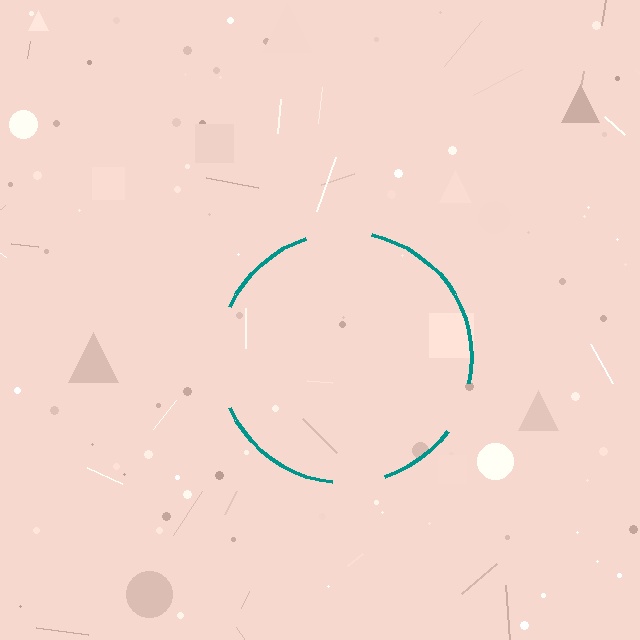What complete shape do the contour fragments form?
The contour fragments form a circle.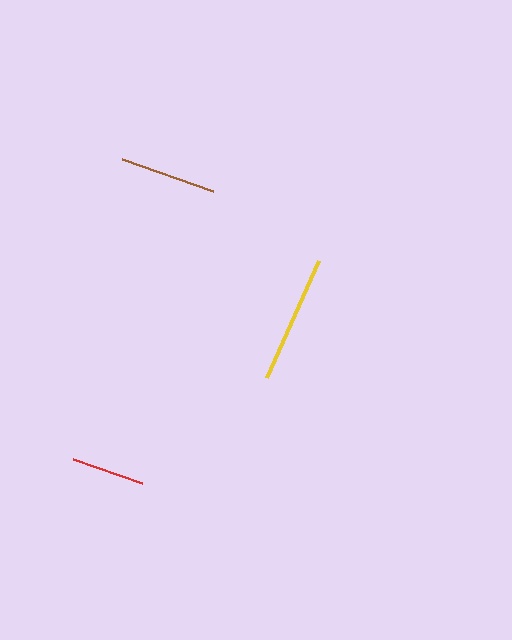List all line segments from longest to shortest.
From longest to shortest: yellow, brown, red.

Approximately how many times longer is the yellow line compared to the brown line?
The yellow line is approximately 1.3 times the length of the brown line.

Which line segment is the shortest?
The red line is the shortest at approximately 73 pixels.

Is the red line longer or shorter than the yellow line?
The yellow line is longer than the red line.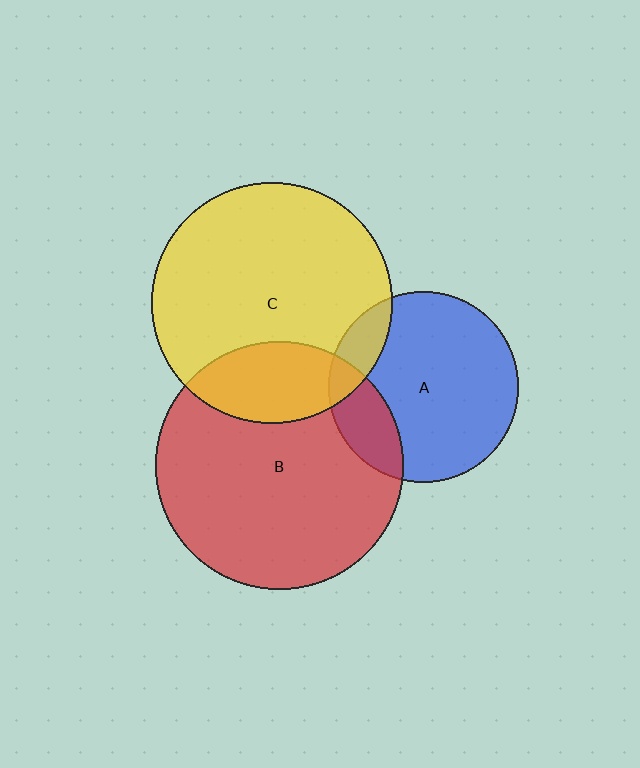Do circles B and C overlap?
Yes.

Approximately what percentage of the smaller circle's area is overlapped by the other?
Approximately 25%.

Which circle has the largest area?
Circle B (red).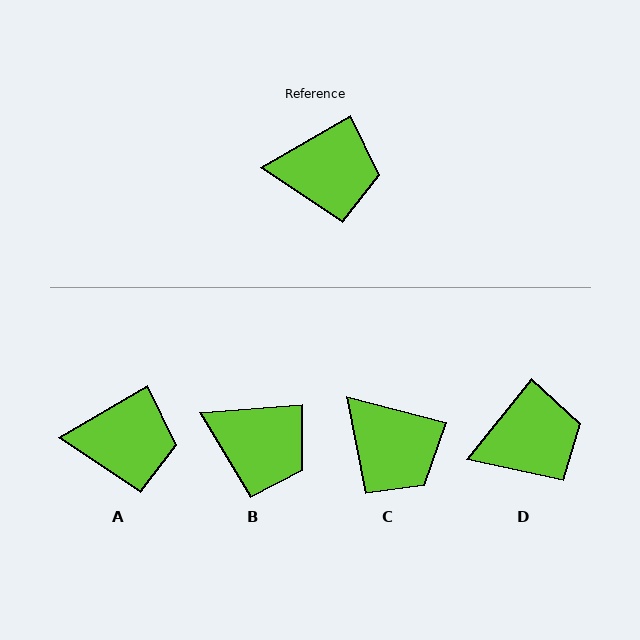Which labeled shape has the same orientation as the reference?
A.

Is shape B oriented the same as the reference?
No, it is off by about 25 degrees.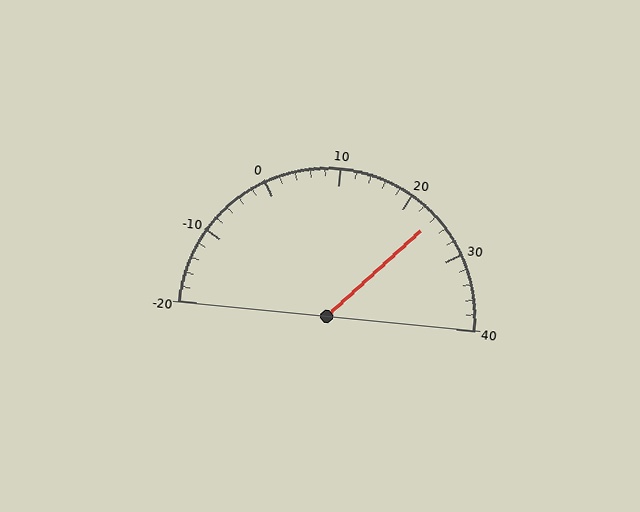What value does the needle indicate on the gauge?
The needle indicates approximately 24.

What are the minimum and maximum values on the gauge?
The gauge ranges from -20 to 40.